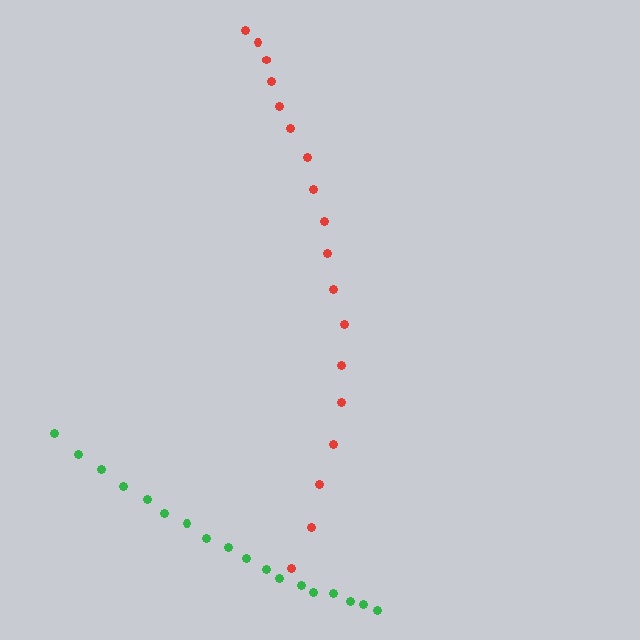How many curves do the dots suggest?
There are 2 distinct paths.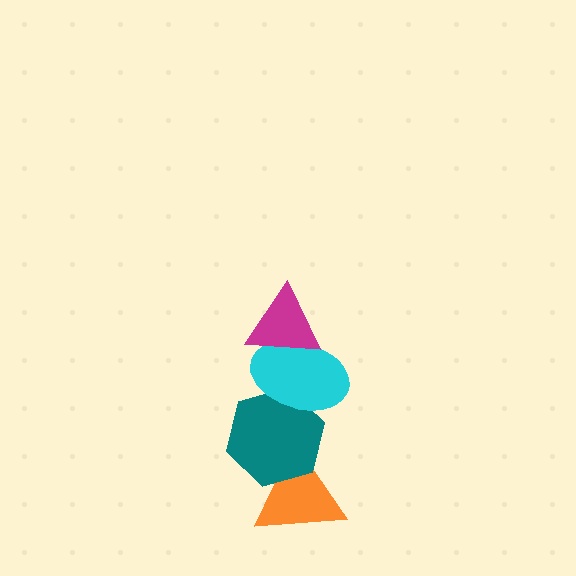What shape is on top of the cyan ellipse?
The magenta triangle is on top of the cyan ellipse.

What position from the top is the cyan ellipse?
The cyan ellipse is 2nd from the top.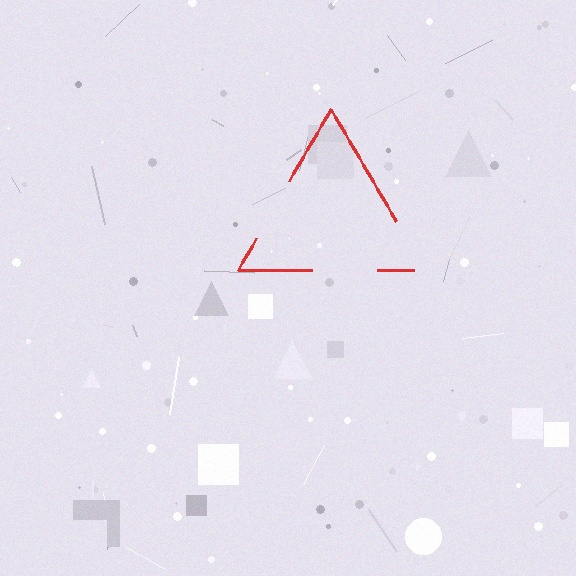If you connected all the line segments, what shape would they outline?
They would outline a triangle.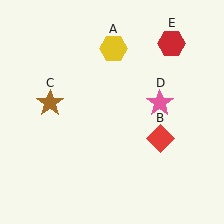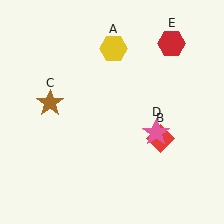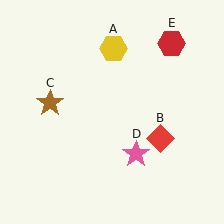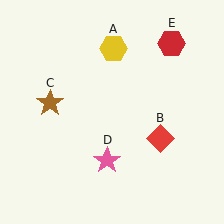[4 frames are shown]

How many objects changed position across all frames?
1 object changed position: pink star (object D).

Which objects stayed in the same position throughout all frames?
Yellow hexagon (object A) and red diamond (object B) and brown star (object C) and red hexagon (object E) remained stationary.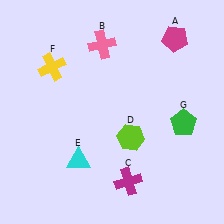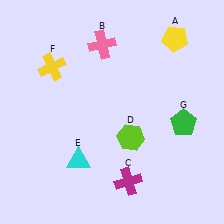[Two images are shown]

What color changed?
The pentagon (A) changed from magenta in Image 1 to yellow in Image 2.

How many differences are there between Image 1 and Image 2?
There is 1 difference between the two images.